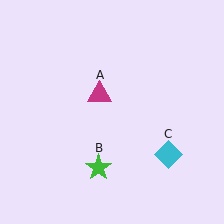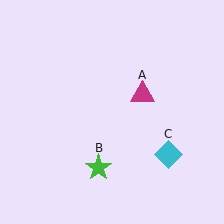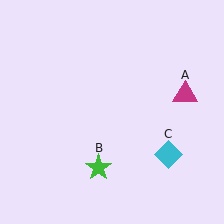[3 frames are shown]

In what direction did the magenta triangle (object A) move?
The magenta triangle (object A) moved right.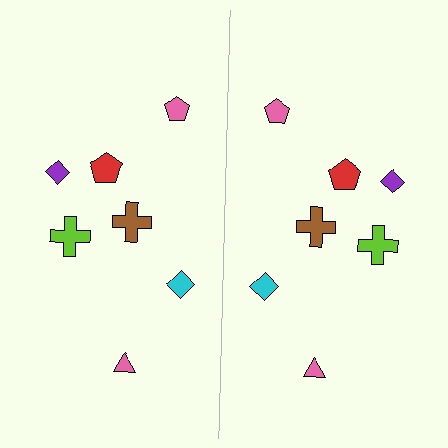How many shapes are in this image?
There are 14 shapes in this image.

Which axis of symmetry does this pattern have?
The pattern has a vertical axis of symmetry running through the center of the image.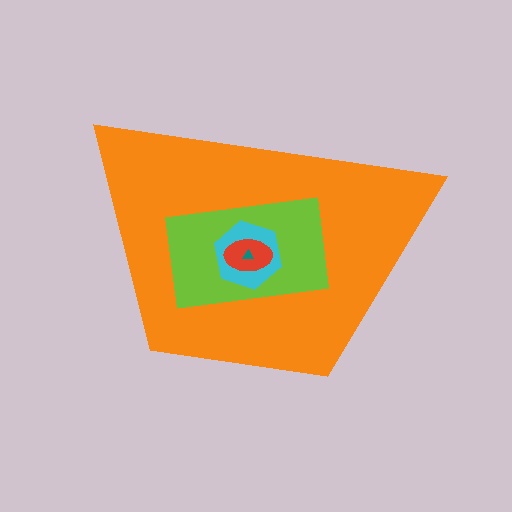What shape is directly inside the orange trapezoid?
The lime rectangle.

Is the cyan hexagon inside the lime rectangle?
Yes.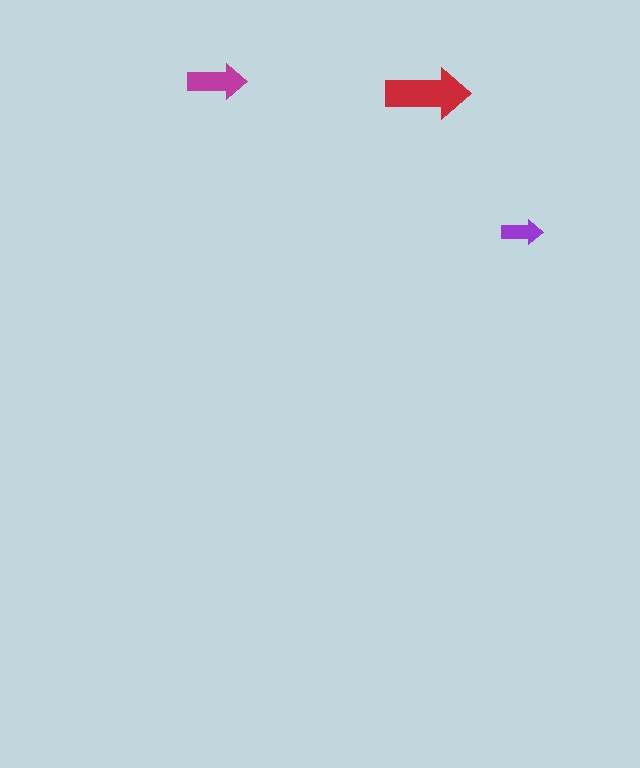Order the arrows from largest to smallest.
the red one, the magenta one, the purple one.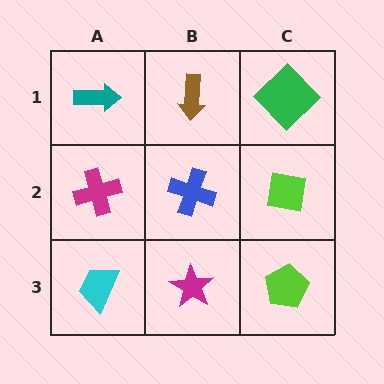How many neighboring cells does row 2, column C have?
3.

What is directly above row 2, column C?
A green diamond.